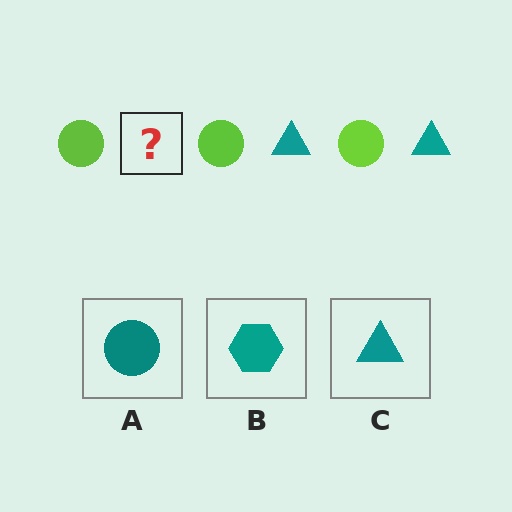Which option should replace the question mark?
Option C.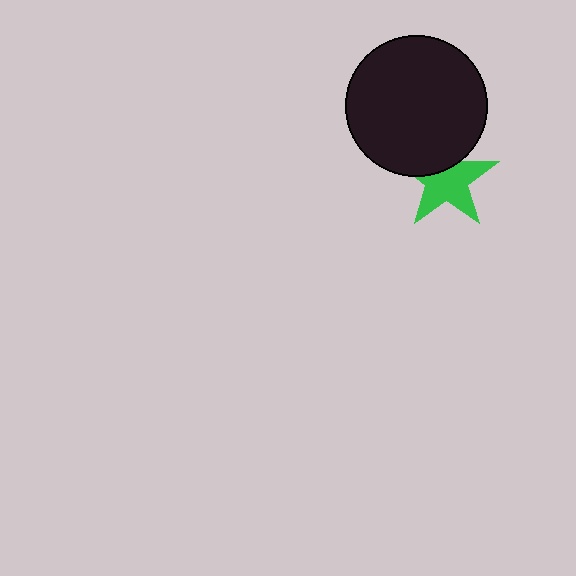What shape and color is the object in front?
The object in front is a black circle.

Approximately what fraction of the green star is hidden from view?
Roughly 33% of the green star is hidden behind the black circle.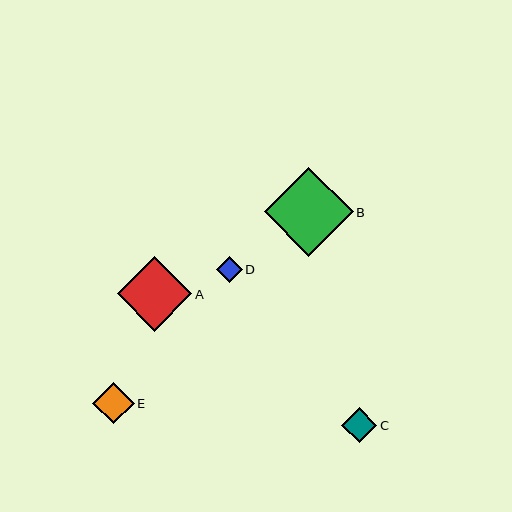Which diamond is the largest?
Diamond B is the largest with a size of approximately 89 pixels.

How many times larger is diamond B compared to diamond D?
Diamond B is approximately 3.4 times the size of diamond D.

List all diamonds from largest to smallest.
From largest to smallest: B, A, E, C, D.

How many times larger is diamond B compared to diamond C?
Diamond B is approximately 2.5 times the size of diamond C.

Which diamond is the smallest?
Diamond D is the smallest with a size of approximately 26 pixels.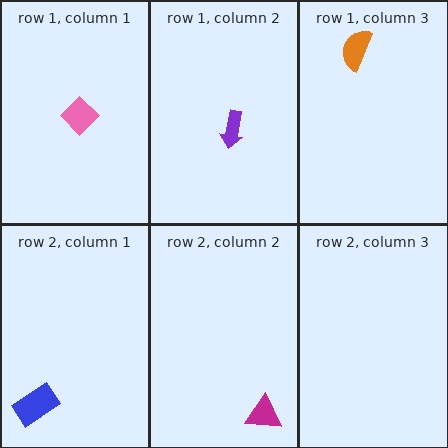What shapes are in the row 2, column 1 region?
The blue rectangle.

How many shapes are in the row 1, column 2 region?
1.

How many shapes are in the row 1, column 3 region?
1.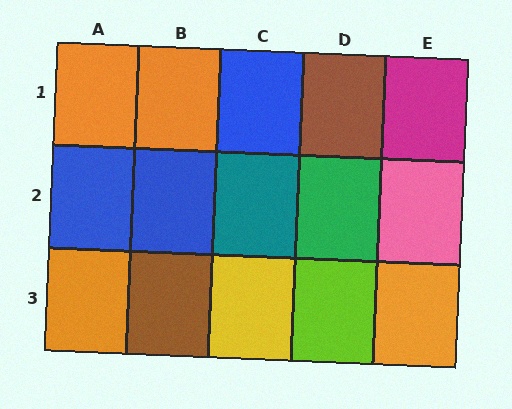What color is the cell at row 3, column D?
Lime.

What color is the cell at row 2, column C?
Teal.